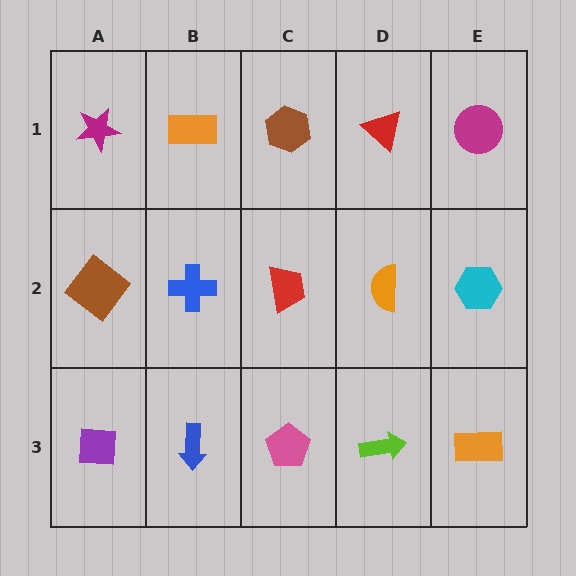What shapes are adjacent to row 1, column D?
An orange semicircle (row 2, column D), a brown hexagon (row 1, column C), a magenta circle (row 1, column E).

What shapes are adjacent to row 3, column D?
An orange semicircle (row 2, column D), a pink pentagon (row 3, column C), an orange rectangle (row 3, column E).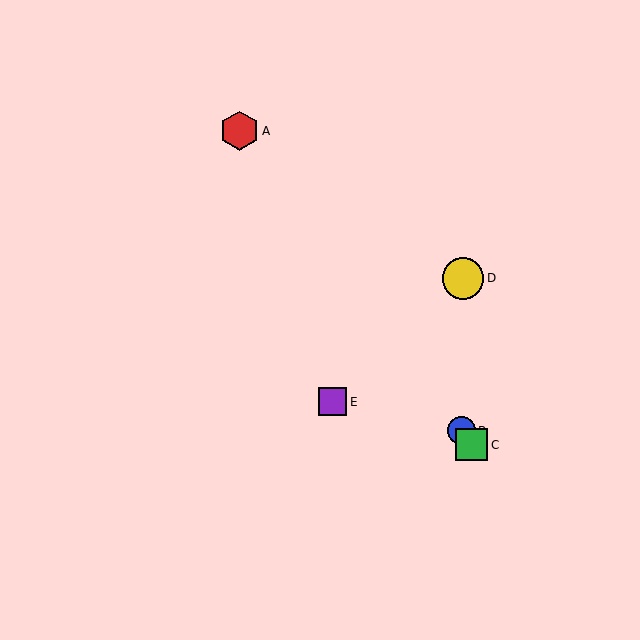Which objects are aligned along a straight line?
Objects A, B, C are aligned along a straight line.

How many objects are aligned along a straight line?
3 objects (A, B, C) are aligned along a straight line.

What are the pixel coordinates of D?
Object D is at (463, 278).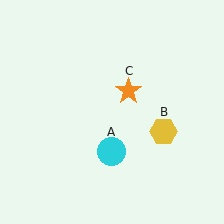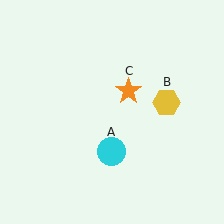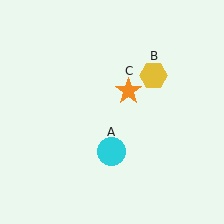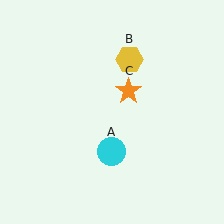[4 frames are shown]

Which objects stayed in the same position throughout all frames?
Cyan circle (object A) and orange star (object C) remained stationary.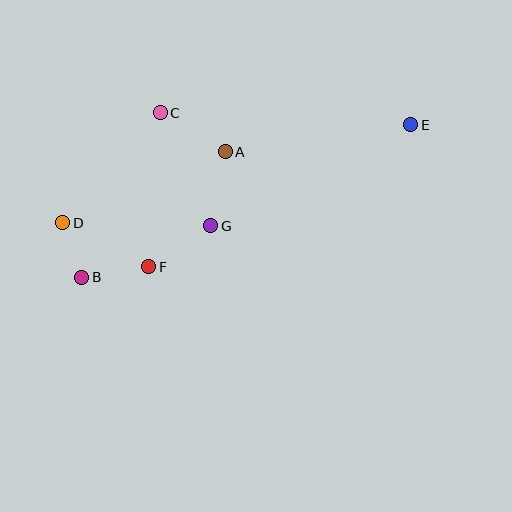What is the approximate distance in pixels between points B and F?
The distance between B and F is approximately 67 pixels.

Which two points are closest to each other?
Points B and D are closest to each other.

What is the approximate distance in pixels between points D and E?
The distance between D and E is approximately 362 pixels.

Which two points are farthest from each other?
Points B and E are farthest from each other.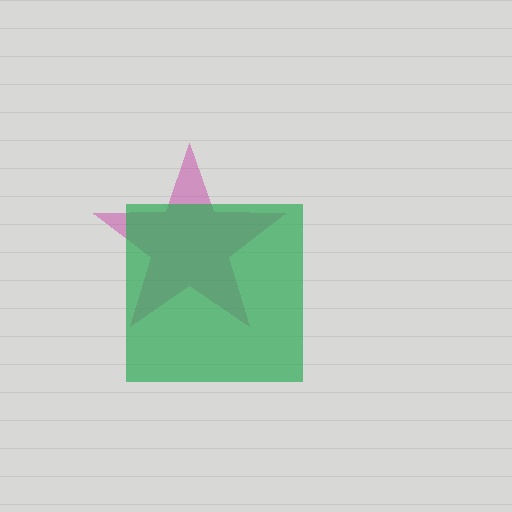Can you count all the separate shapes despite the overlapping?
Yes, there are 2 separate shapes.